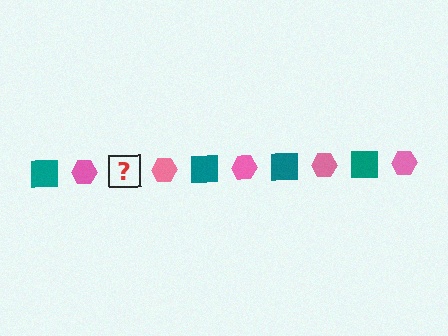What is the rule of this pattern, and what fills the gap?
The rule is that the pattern alternates between teal square and pink hexagon. The gap should be filled with a teal square.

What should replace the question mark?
The question mark should be replaced with a teal square.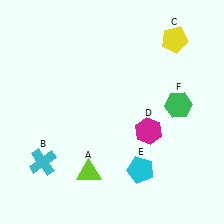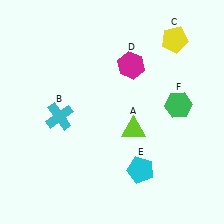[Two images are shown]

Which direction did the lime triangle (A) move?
The lime triangle (A) moved right.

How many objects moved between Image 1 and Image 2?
3 objects moved between the two images.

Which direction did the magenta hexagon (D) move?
The magenta hexagon (D) moved up.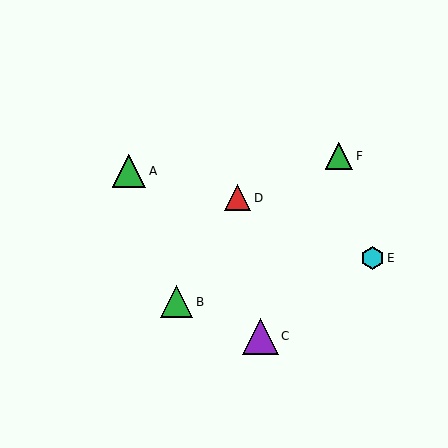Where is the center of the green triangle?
The center of the green triangle is at (339, 156).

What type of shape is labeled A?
Shape A is a green triangle.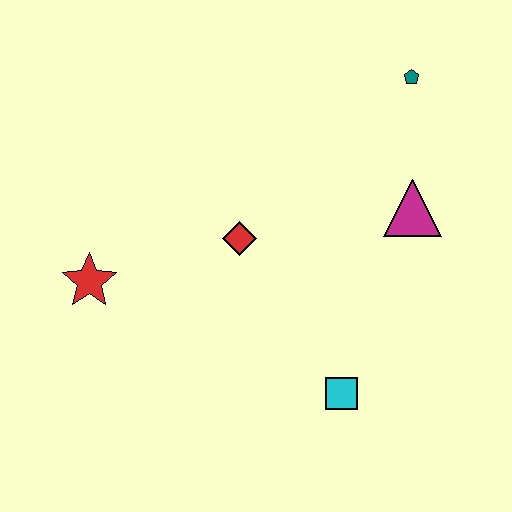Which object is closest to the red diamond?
The red star is closest to the red diamond.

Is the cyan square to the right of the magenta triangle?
No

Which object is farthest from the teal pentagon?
The red star is farthest from the teal pentagon.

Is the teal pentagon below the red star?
No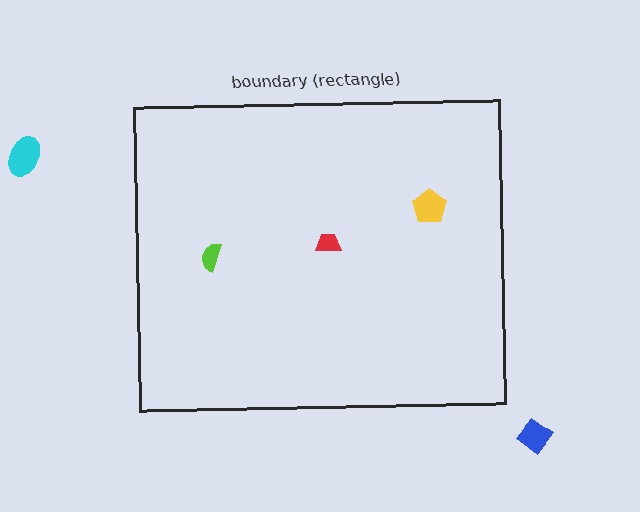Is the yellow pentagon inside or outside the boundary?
Inside.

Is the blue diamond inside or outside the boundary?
Outside.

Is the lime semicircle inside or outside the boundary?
Inside.